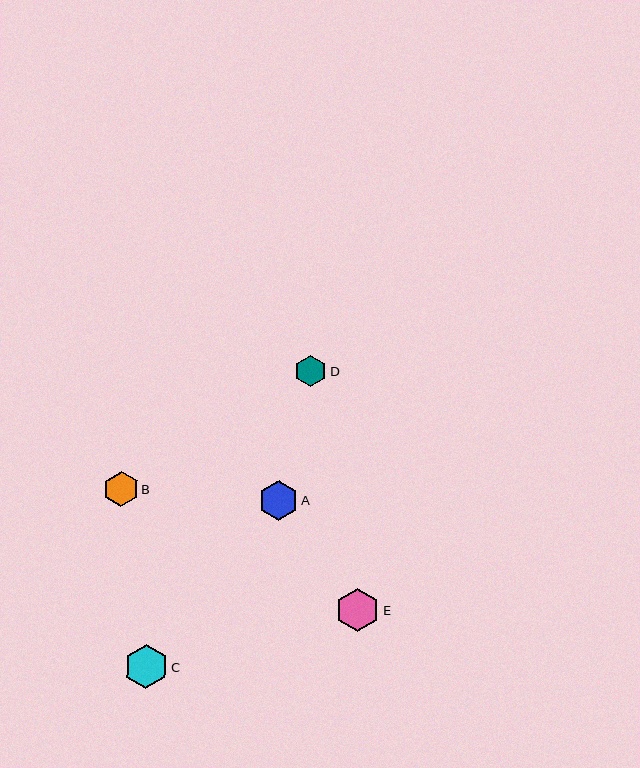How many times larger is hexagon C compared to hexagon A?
Hexagon C is approximately 1.1 times the size of hexagon A.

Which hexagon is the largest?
Hexagon E is the largest with a size of approximately 44 pixels.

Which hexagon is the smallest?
Hexagon D is the smallest with a size of approximately 32 pixels.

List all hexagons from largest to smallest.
From largest to smallest: E, C, A, B, D.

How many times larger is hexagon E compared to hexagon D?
Hexagon E is approximately 1.4 times the size of hexagon D.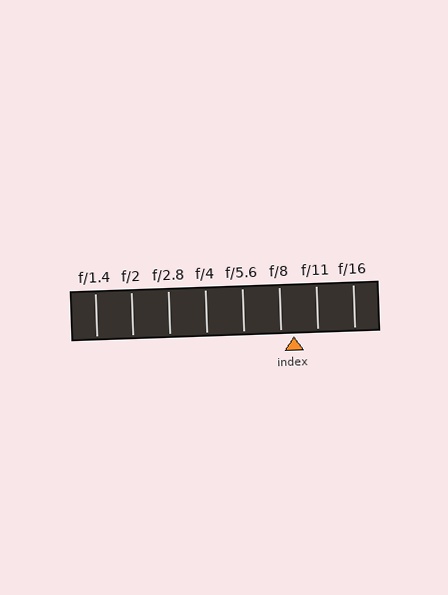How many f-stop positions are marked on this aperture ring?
There are 8 f-stop positions marked.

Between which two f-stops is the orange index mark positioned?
The index mark is between f/8 and f/11.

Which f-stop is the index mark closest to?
The index mark is closest to f/8.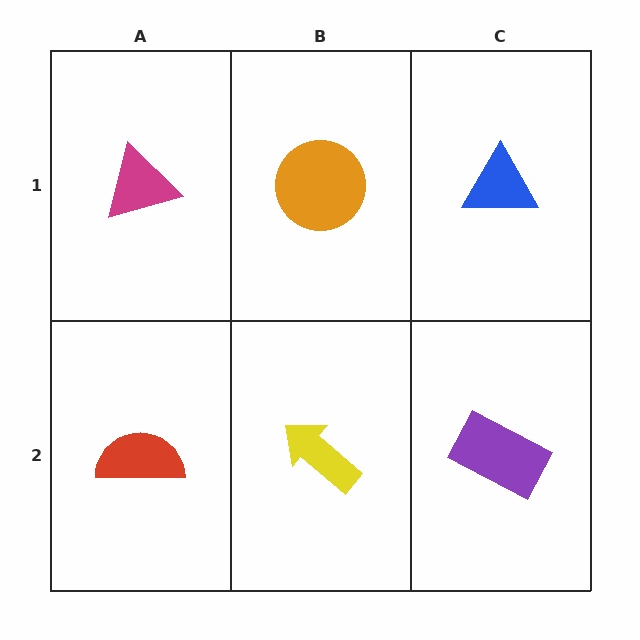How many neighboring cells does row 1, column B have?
3.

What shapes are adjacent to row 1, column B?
A yellow arrow (row 2, column B), a magenta triangle (row 1, column A), a blue triangle (row 1, column C).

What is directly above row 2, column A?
A magenta triangle.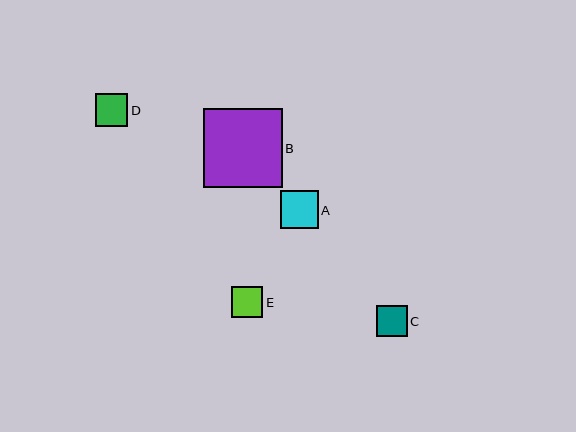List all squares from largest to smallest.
From largest to smallest: B, A, D, E, C.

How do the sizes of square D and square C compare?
Square D and square C are approximately the same size.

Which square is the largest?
Square B is the largest with a size of approximately 79 pixels.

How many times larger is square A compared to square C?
Square A is approximately 1.2 times the size of square C.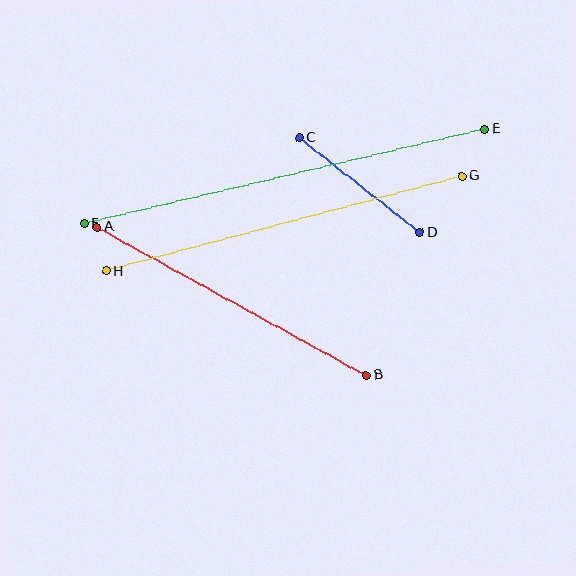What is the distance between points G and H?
The distance is approximately 368 pixels.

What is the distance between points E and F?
The distance is approximately 411 pixels.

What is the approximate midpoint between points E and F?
The midpoint is at approximately (285, 176) pixels.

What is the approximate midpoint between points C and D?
The midpoint is at approximately (359, 185) pixels.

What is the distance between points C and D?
The distance is approximately 153 pixels.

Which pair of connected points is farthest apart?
Points E and F are farthest apart.